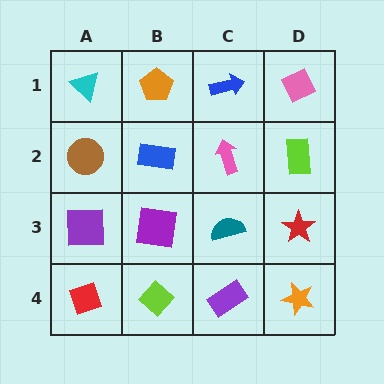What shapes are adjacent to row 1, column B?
A blue rectangle (row 2, column B), a cyan triangle (row 1, column A), a blue arrow (row 1, column C).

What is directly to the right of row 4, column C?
An orange star.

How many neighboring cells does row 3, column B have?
4.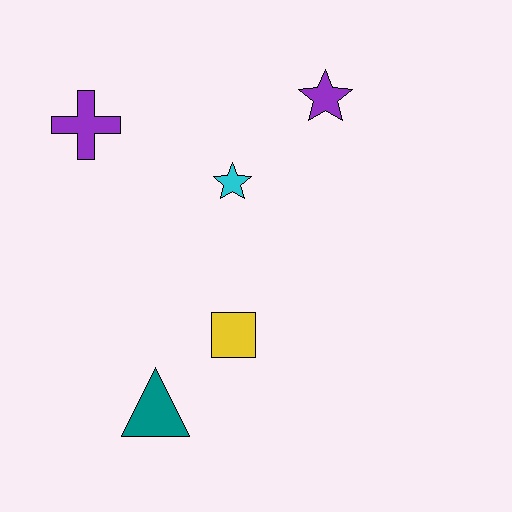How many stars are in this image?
There are 2 stars.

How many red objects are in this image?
There are no red objects.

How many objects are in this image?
There are 5 objects.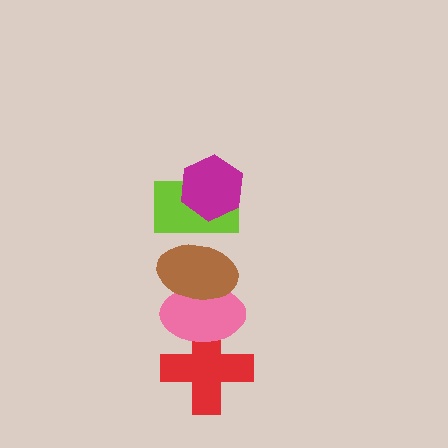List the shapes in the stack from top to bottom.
From top to bottom: the magenta hexagon, the lime rectangle, the brown ellipse, the pink ellipse, the red cross.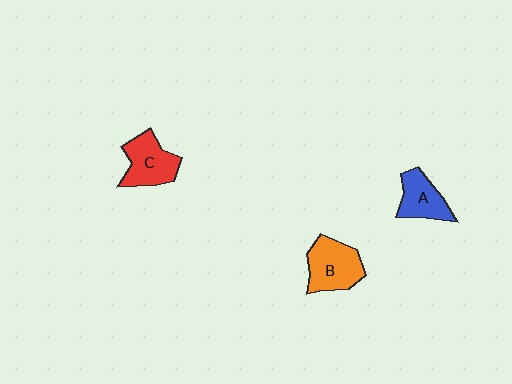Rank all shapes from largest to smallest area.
From largest to smallest: B (orange), C (red), A (blue).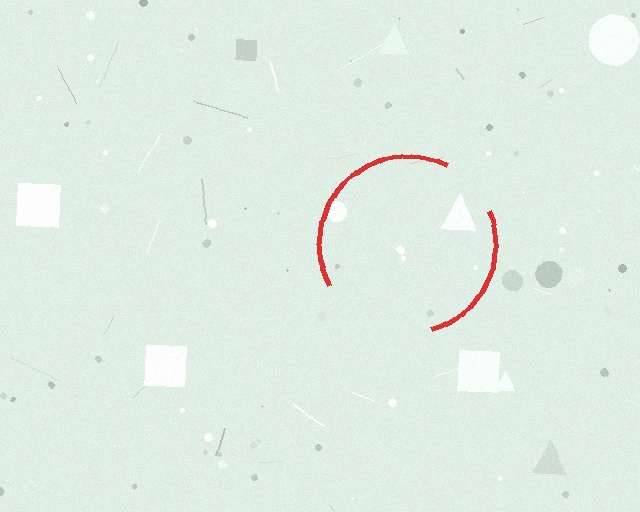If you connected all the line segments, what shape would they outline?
They would outline a circle.